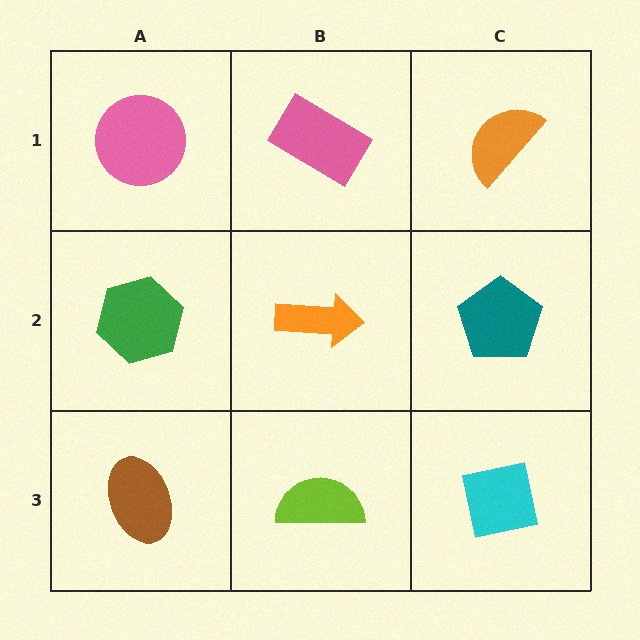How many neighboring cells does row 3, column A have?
2.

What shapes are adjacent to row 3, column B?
An orange arrow (row 2, column B), a brown ellipse (row 3, column A), a cyan square (row 3, column C).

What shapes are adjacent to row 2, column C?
An orange semicircle (row 1, column C), a cyan square (row 3, column C), an orange arrow (row 2, column B).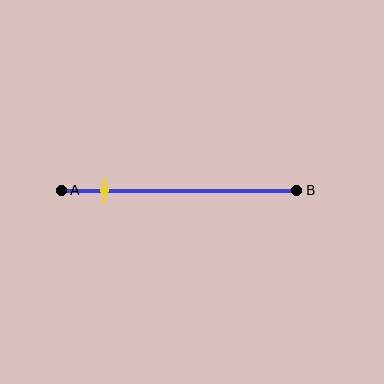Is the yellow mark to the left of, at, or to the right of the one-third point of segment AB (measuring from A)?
The yellow mark is to the left of the one-third point of segment AB.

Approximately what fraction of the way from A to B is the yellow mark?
The yellow mark is approximately 20% of the way from A to B.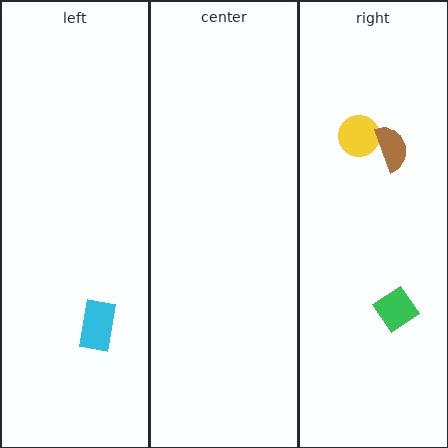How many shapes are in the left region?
1.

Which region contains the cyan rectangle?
The left region.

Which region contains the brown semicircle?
The right region.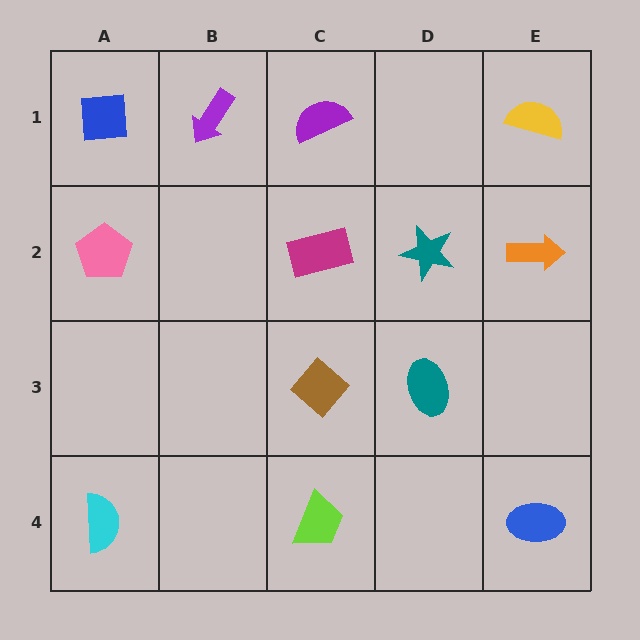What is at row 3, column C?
A brown diamond.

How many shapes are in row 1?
4 shapes.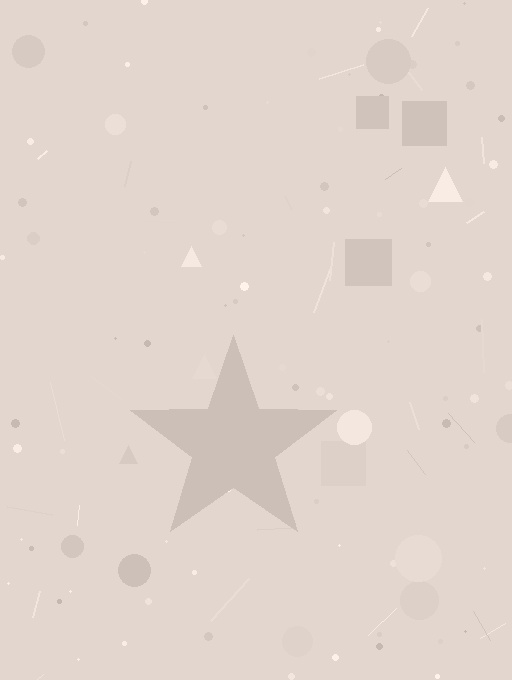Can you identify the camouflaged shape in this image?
The camouflaged shape is a star.